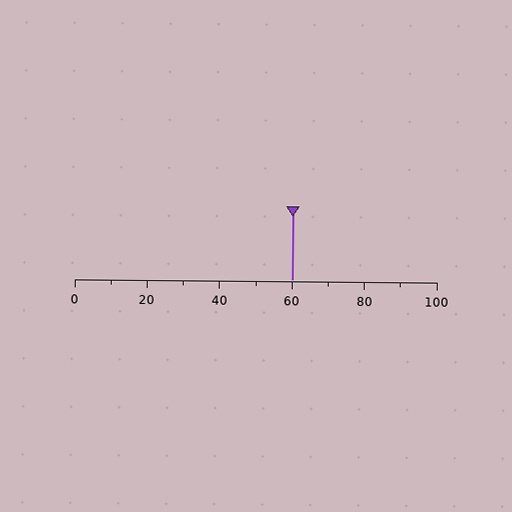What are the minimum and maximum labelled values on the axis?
The axis runs from 0 to 100.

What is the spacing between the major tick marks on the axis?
The major ticks are spaced 20 apart.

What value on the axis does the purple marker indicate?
The marker indicates approximately 60.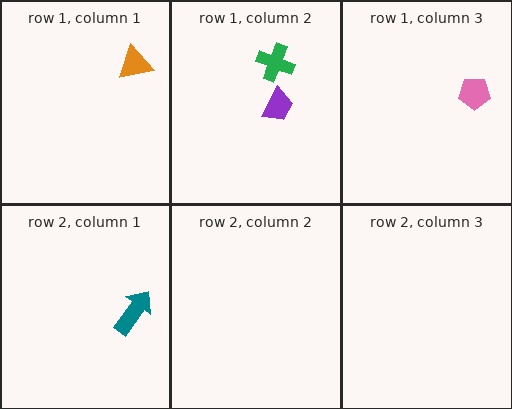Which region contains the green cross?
The row 1, column 2 region.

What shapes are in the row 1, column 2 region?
The purple trapezoid, the green cross.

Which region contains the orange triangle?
The row 1, column 1 region.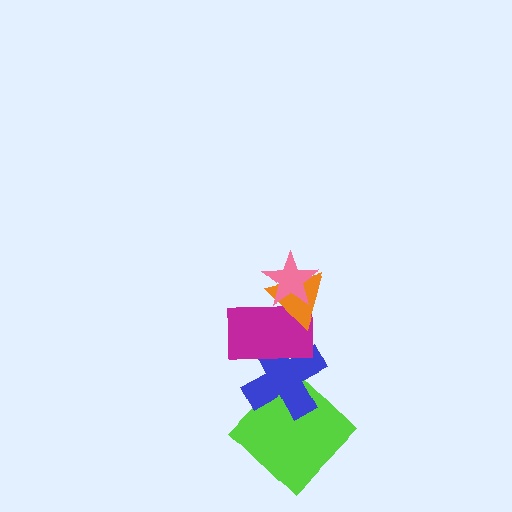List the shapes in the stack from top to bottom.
From top to bottom: the pink star, the orange triangle, the magenta rectangle, the blue cross, the lime diamond.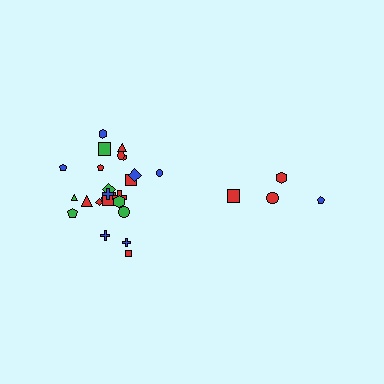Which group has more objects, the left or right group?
The left group.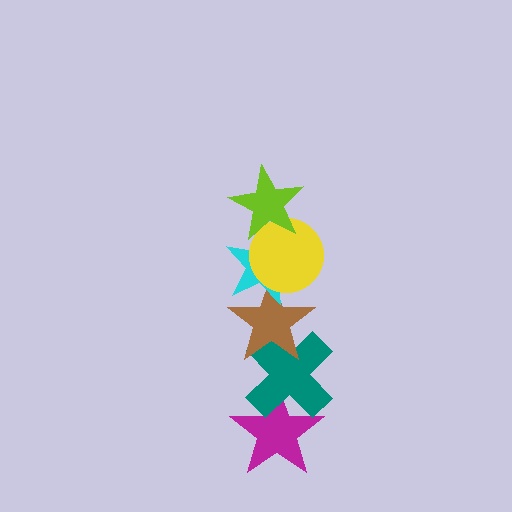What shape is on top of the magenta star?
The teal cross is on top of the magenta star.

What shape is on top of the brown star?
The cyan star is on top of the brown star.